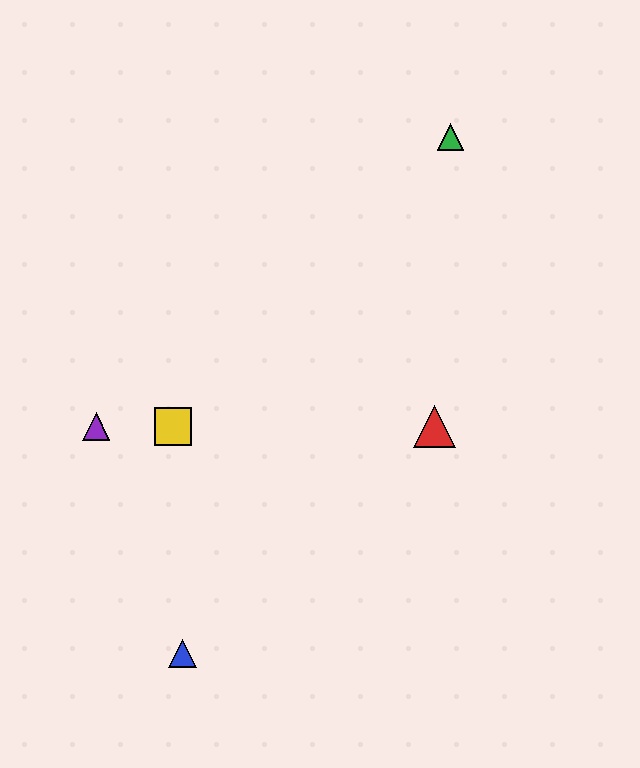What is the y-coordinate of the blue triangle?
The blue triangle is at y≈653.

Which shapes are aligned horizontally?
The red triangle, the yellow square, the purple triangle are aligned horizontally.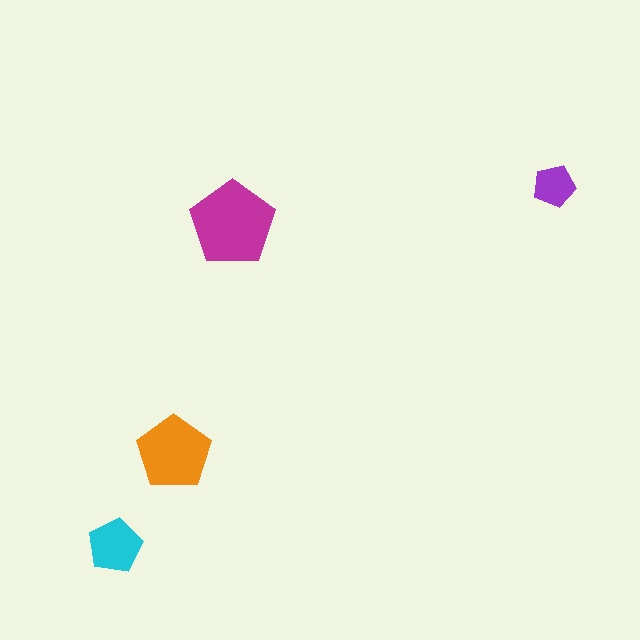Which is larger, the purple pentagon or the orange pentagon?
The orange one.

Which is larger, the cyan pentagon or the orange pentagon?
The orange one.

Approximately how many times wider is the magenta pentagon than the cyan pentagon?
About 1.5 times wider.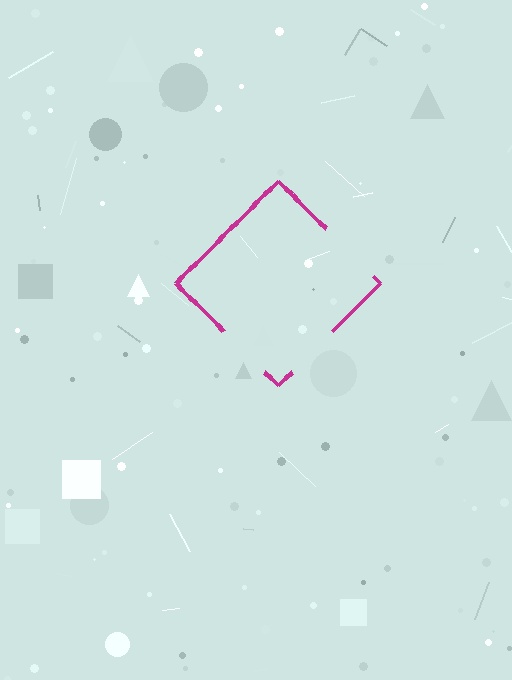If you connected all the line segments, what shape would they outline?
They would outline a diamond.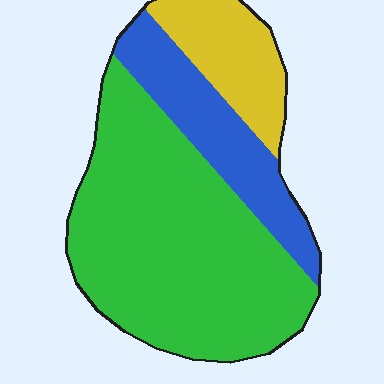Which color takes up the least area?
Yellow, at roughly 15%.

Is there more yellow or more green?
Green.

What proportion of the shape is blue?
Blue takes up between a sixth and a third of the shape.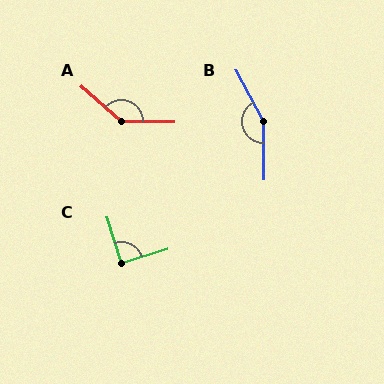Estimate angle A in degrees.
Approximately 140 degrees.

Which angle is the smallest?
C, at approximately 90 degrees.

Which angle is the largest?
B, at approximately 152 degrees.